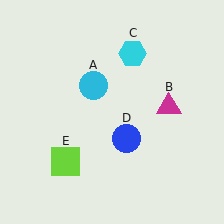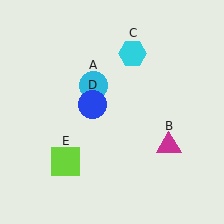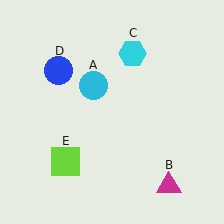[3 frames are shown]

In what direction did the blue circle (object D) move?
The blue circle (object D) moved up and to the left.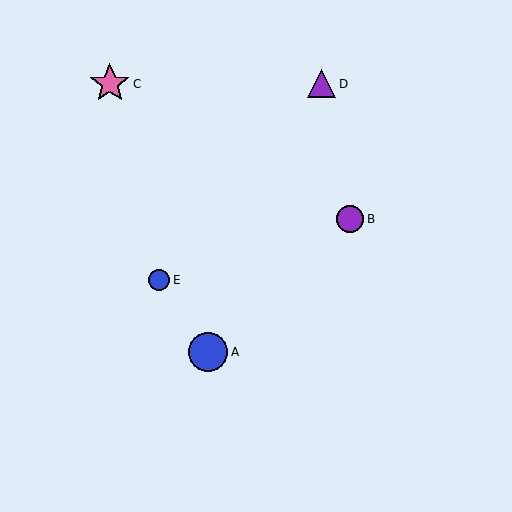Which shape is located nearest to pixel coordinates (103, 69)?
The pink star (labeled C) at (110, 84) is nearest to that location.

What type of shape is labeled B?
Shape B is a purple circle.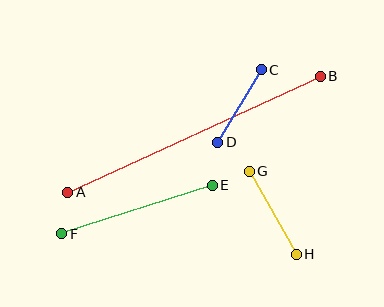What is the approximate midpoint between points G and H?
The midpoint is at approximately (273, 213) pixels.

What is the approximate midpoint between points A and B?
The midpoint is at approximately (194, 134) pixels.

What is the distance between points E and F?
The distance is approximately 158 pixels.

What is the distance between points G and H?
The distance is approximately 95 pixels.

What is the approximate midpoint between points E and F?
The midpoint is at approximately (137, 209) pixels.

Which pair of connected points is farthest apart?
Points A and B are farthest apart.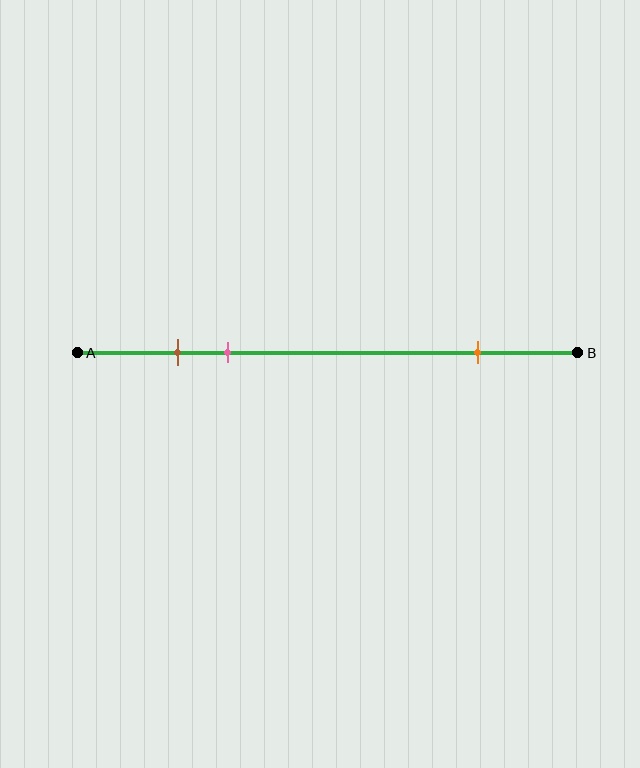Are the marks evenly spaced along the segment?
No, the marks are not evenly spaced.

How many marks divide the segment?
There are 3 marks dividing the segment.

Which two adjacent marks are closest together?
The brown and pink marks are the closest adjacent pair.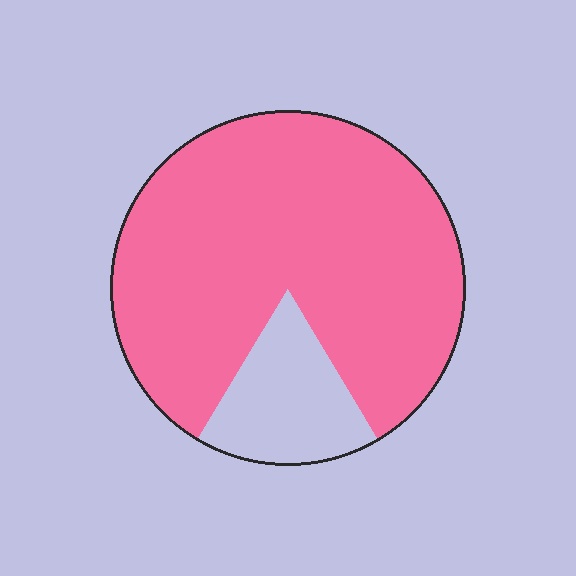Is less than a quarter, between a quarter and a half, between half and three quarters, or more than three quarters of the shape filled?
More than three quarters.